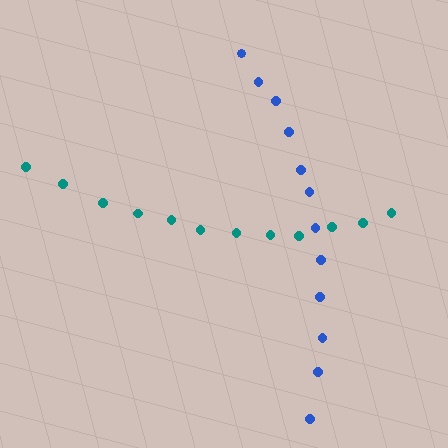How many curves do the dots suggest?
There are 2 distinct paths.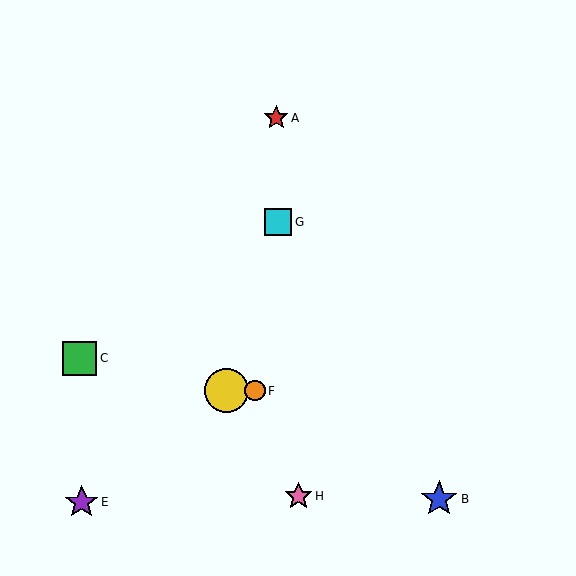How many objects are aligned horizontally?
2 objects (D, F) are aligned horizontally.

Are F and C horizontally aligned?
No, F is at y≈391 and C is at y≈358.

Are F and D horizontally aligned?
Yes, both are at y≈391.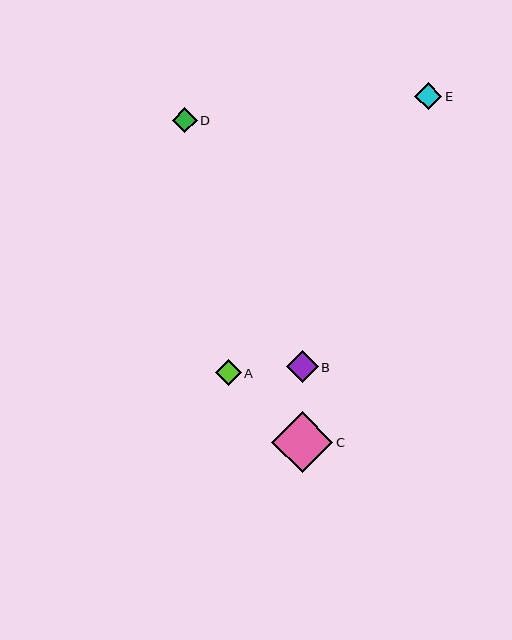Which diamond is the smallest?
Diamond D is the smallest with a size of approximately 25 pixels.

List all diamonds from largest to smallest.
From largest to smallest: C, B, E, A, D.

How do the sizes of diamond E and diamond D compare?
Diamond E and diamond D are approximately the same size.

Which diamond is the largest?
Diamond C is the largest with a size of approximately 61 pixels.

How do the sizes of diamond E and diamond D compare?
Diamond E and diamond D are approximately the same size.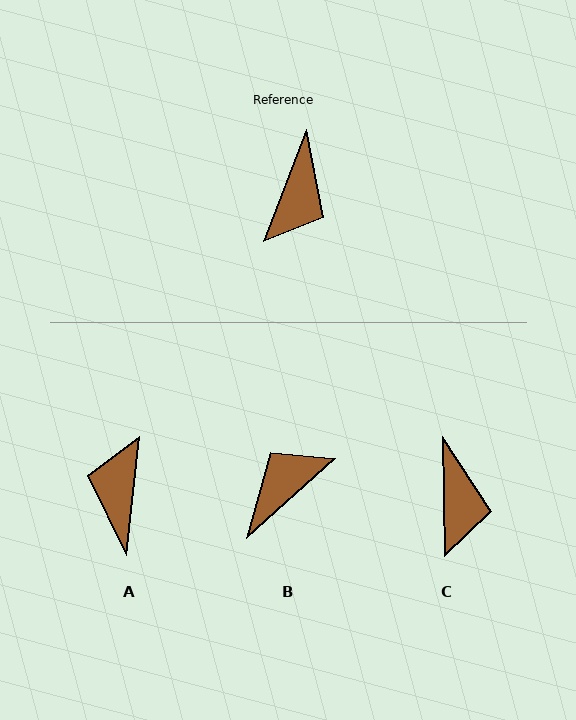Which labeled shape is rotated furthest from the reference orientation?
A, about 165 degrees away.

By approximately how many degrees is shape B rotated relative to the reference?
Approximately 153 degrees counter-clockwise.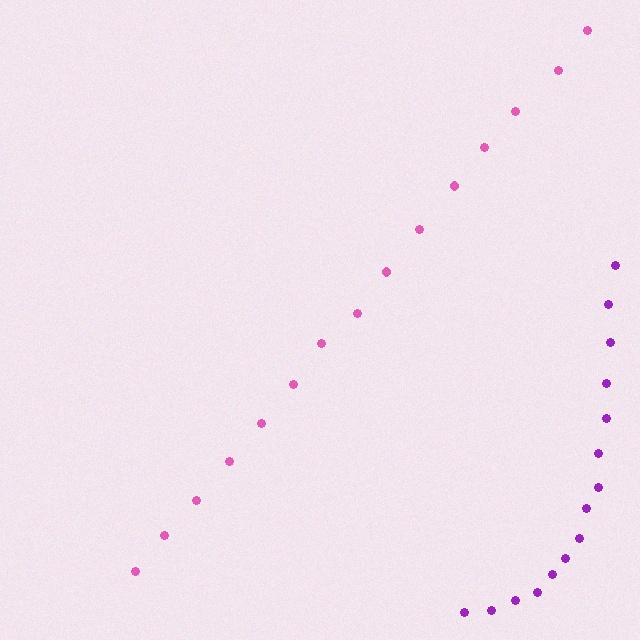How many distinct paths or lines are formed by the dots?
There are 2 distinct paths.